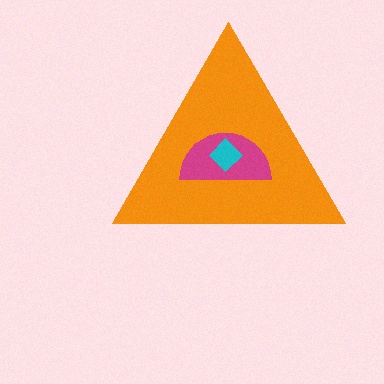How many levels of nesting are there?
3.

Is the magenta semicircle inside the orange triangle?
Yes.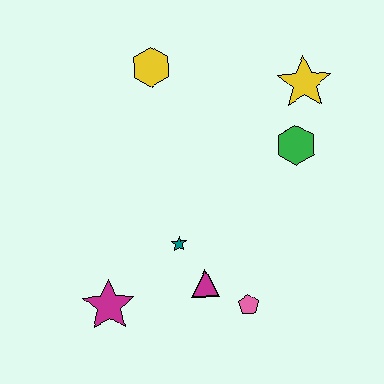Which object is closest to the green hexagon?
The yellow star is closest to the green hexagon.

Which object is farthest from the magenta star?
The yellow star is farthest from the magenta star.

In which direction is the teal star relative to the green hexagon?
The teal star is to the left of the green hexagon.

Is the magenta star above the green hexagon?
No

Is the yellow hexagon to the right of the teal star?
No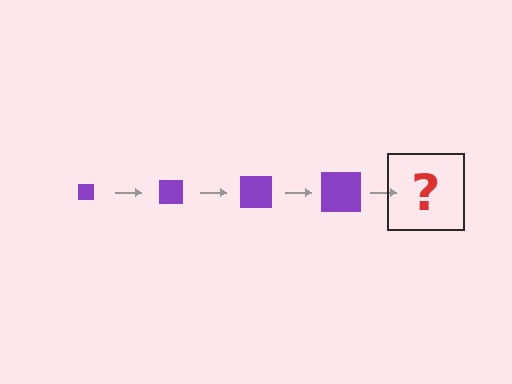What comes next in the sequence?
The next element should be a purple square, larger than the previous one.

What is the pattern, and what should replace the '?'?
The pattern is that the square gets progressively larger each step. The '?' should be a purple square, larger than the previous one.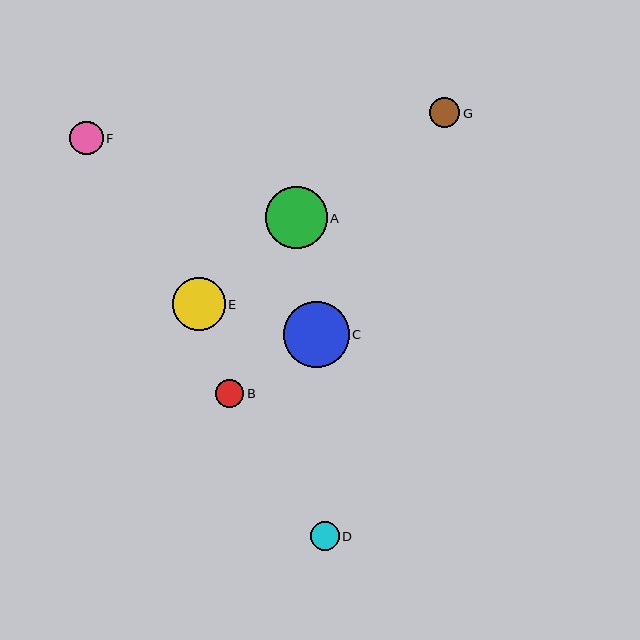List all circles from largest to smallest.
From largest to smallest: C, A, E, F, G, B, D.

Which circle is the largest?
Circle C is the largest with a size of approximately 65 pixels.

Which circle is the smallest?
Circle D is the smallest with a size of approximately 29 pixels.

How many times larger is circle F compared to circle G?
Circle F is approximately 1.1 times the size of circle G.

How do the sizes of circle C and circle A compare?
Circle C and circle A are approximately the same size.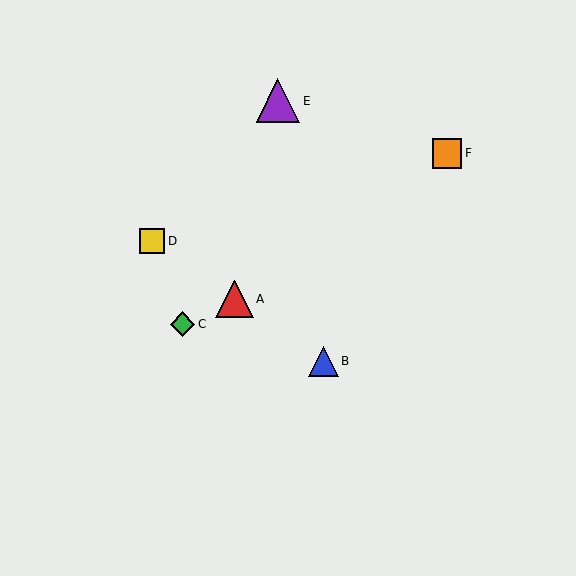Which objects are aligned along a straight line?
Objects A, B, D are aligned along a straight line.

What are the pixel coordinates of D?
Object D is at (152, 241).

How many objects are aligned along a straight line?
3 objects (A, B, D) are aligned along a straight line.